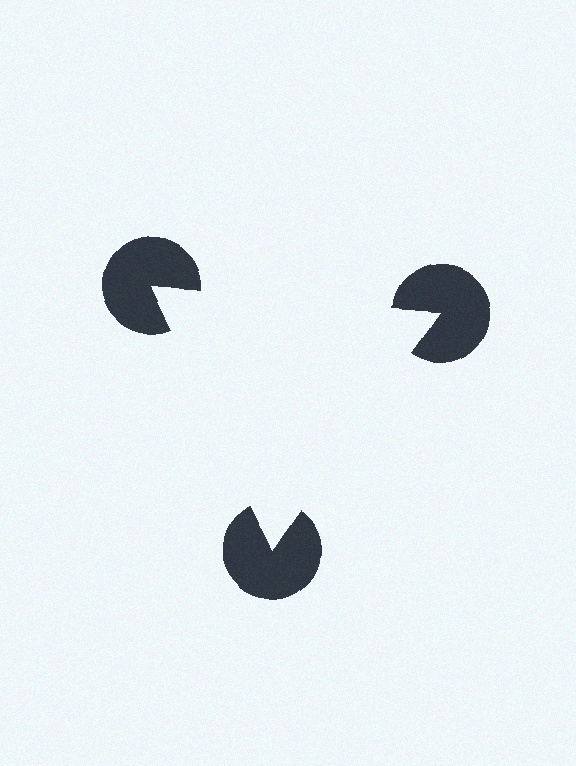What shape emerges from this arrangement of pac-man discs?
An illusory triangle — its edges are inferred from the aligned wedge cuts in the pac-man discs, not physically drawn.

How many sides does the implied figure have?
3 sides.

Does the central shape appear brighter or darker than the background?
It typically appears slightly brighter than the background, even though no actual brightness change is drawn.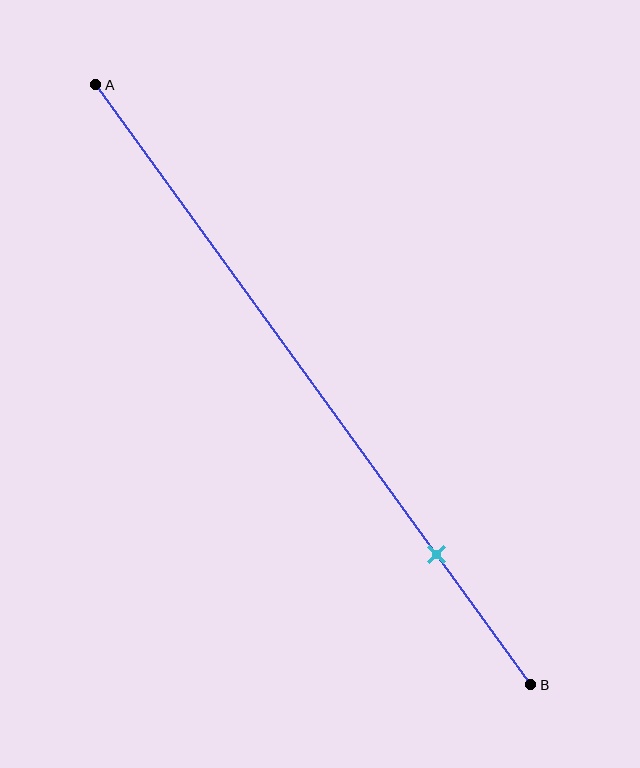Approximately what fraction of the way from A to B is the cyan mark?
The cyan mark is approximately 80% of the way from A to B.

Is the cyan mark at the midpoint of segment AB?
No, the mark is at about 80% from A, not at the 50% midpoint.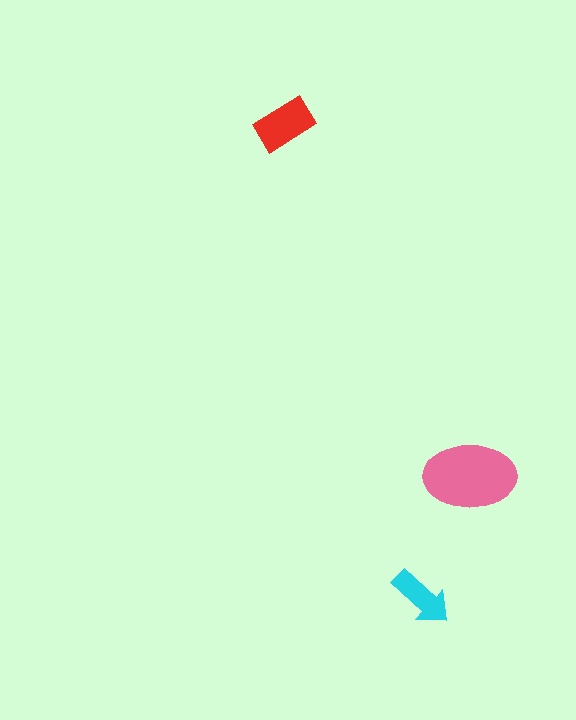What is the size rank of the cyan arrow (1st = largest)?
3rd.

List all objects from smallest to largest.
The cyan arrow, the red rectangle, the pink ellipse.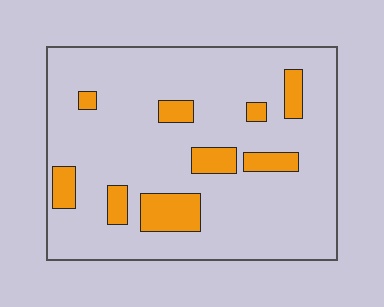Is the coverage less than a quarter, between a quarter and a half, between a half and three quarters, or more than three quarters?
Less than a quarter.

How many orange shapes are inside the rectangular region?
9.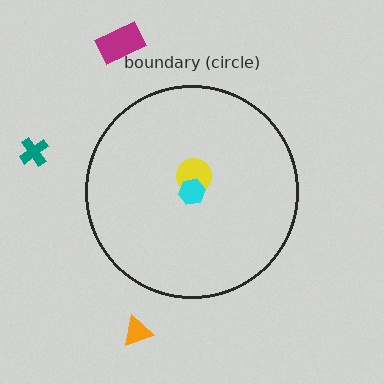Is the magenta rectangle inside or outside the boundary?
Outside.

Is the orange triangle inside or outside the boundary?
Outside.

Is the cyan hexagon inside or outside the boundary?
Inside.